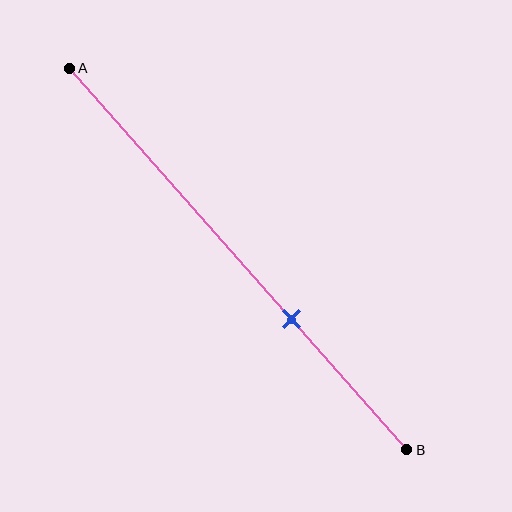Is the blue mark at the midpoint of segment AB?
No, the mark is at about 65% from A, not at the 50% midpoint.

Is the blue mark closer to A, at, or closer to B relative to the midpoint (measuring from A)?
The blue mark is closer to point B than the midpoint of segment AB.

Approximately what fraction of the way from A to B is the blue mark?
The blue mark is approximately 65% of the way from A to B.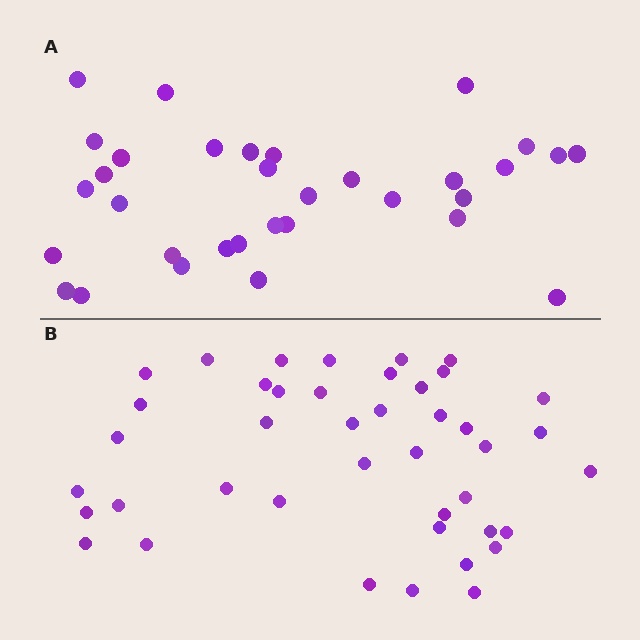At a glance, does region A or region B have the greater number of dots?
Region B (the bottom region) has more dots.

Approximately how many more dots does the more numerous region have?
Region B has roughly 8 or so more dots than region A.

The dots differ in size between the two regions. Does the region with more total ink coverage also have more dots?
No. Region A has more total ink coverage because its dots are larger, but region B actually contains more individual dots. Total area can be misleading — the number of items is what matters here.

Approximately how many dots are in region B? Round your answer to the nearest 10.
About 40 dots. (The exact count is 42, which rounds to 40.)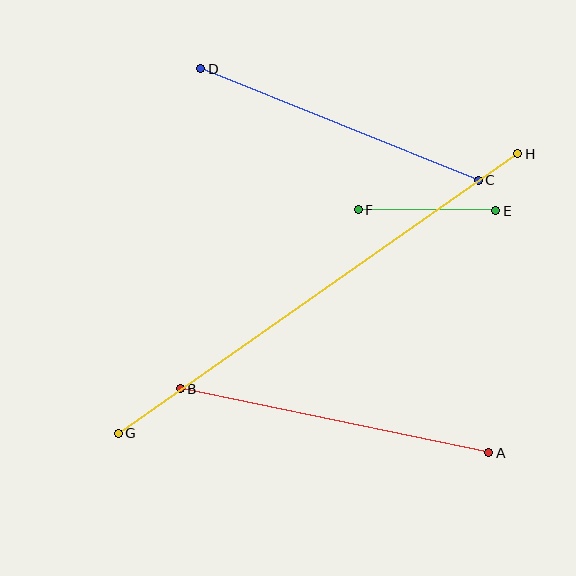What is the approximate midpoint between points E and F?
The midpoint is at approximately (427, 210) pixels.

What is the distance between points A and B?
The distance is approximately 315 pixels.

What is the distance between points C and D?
The distance is approximately 299 pixels.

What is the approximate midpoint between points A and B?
The midpoint is at approximately (334, 421) pixels.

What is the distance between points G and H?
The distance is approximately 487 pixels.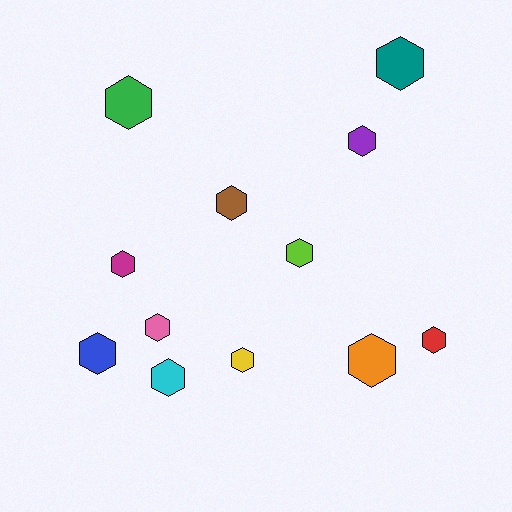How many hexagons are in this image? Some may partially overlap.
There are 12 hexagons.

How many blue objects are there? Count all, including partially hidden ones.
There is 1 blue object.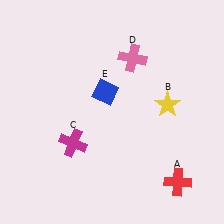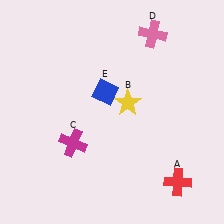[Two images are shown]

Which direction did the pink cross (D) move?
The pink cross (D) moved up.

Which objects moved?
The objects that moved are: the yellow star (B), the pink cross (D).